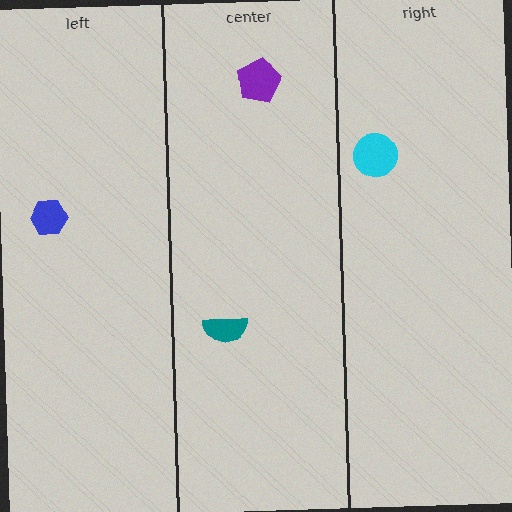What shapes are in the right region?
The cyan circle.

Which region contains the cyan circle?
The right region.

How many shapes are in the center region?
2.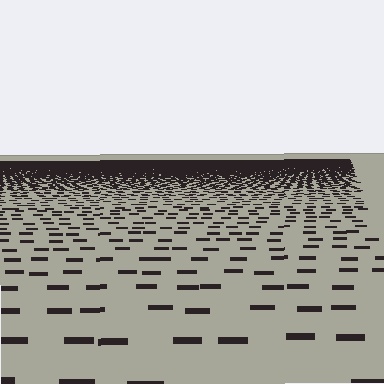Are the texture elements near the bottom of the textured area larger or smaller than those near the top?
Larger. Near the bottom, elements are closer to the viewer and appear at a bigger on-screen size.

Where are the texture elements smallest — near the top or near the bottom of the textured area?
Near the top.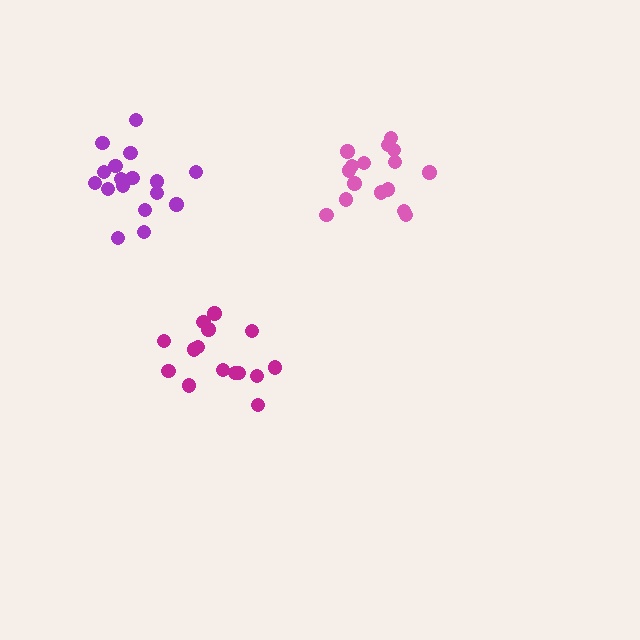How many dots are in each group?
Group 1: 15 dots, Group 2: 16 dots, Group 3: 18 dots (49 total).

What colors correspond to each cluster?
The clusters are colored: magenta, pink, purple.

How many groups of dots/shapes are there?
There are 3 groups.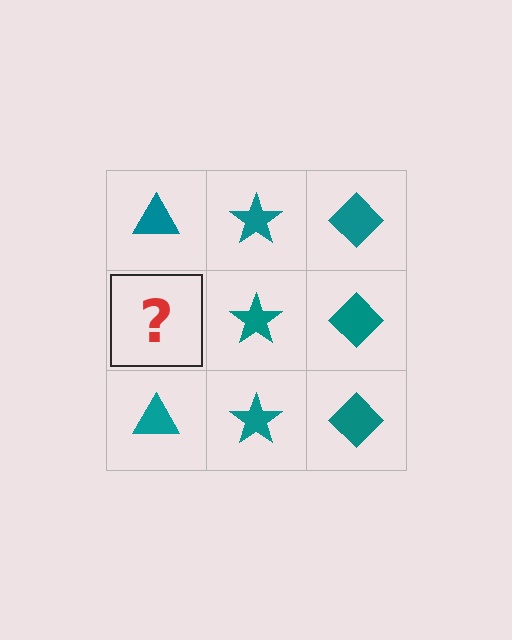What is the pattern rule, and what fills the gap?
The rule is that each column has a consistent shape. The gap should be filled with a teal triangle.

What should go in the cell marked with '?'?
The missing cell should contain a teal triangle.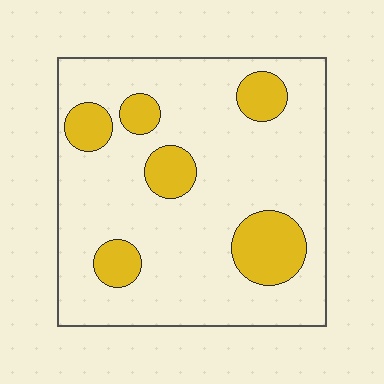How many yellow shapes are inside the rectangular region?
6.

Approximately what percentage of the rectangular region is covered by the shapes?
Approximately 20%.